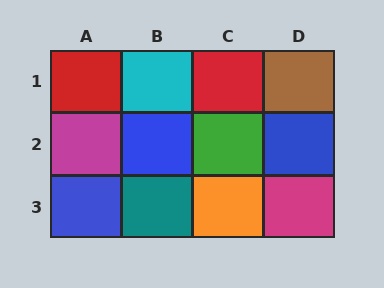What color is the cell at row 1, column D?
Brown.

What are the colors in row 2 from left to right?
Magenta, blue, green, blue.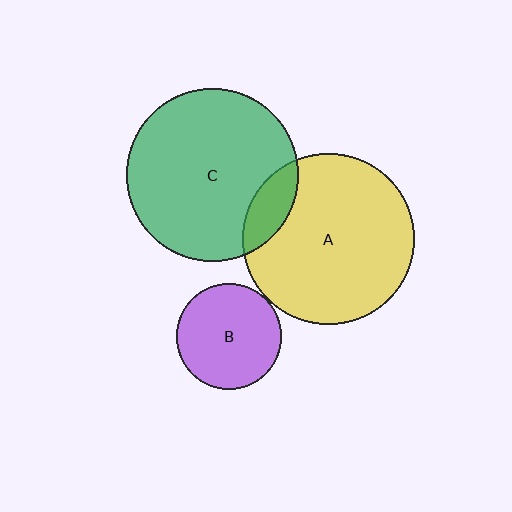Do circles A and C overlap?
Yes.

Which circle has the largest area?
Circle C (green).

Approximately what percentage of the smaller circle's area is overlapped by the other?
Approximately 15%.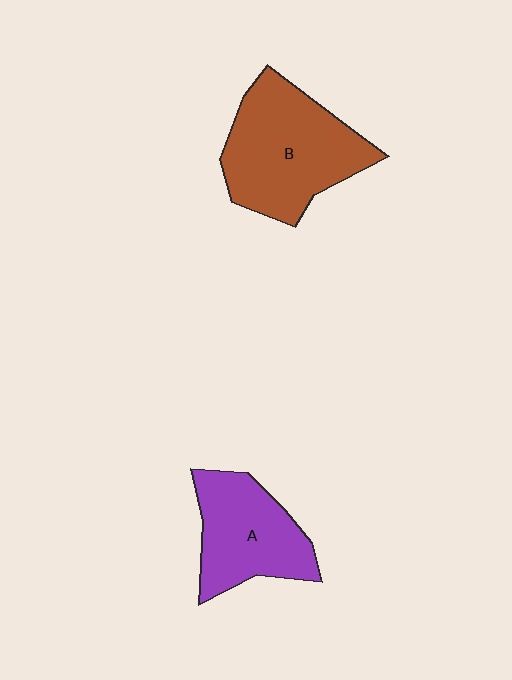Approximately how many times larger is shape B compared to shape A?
Approximately 1.4 times.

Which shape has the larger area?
Shape B (brown).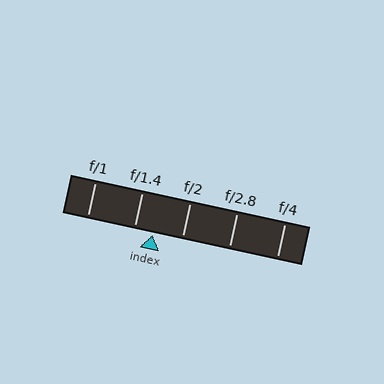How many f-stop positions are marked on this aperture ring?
There are 5 f-stop positions marked.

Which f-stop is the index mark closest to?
The index mark is closest to f/1.4.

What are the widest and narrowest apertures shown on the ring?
The widest aperture shown is f/1 and the narrowest is f/4.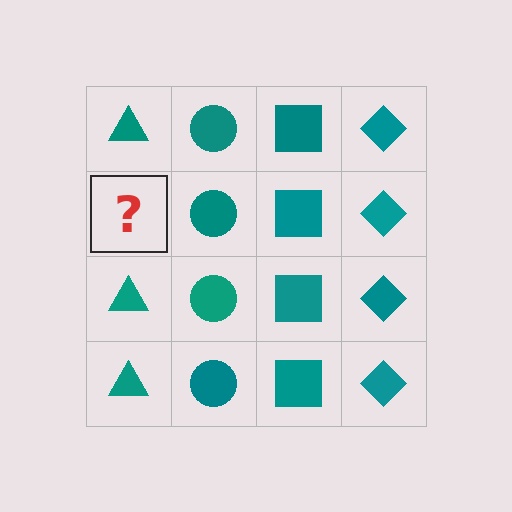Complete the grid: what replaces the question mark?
The question mark should be replaced with a teal triangle.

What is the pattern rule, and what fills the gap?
The rule is that each column has a consistent shape. The gap should be filled with a teal triangle.